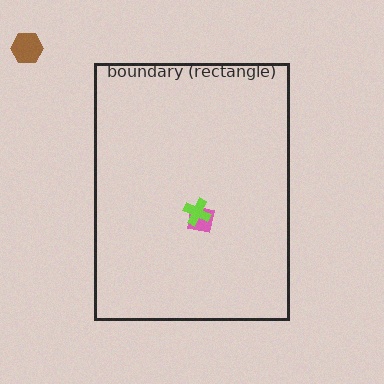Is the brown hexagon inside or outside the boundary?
Outside.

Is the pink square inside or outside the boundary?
Inside.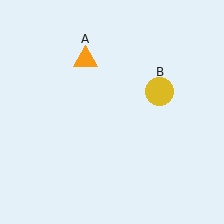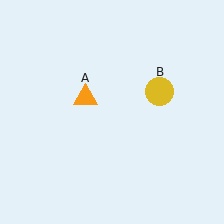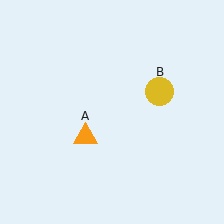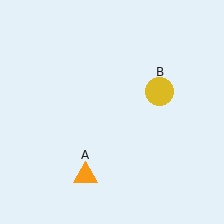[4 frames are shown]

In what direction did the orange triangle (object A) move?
The orange triangle (object A) moved down.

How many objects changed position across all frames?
1 object changed position: orange triangle (object A).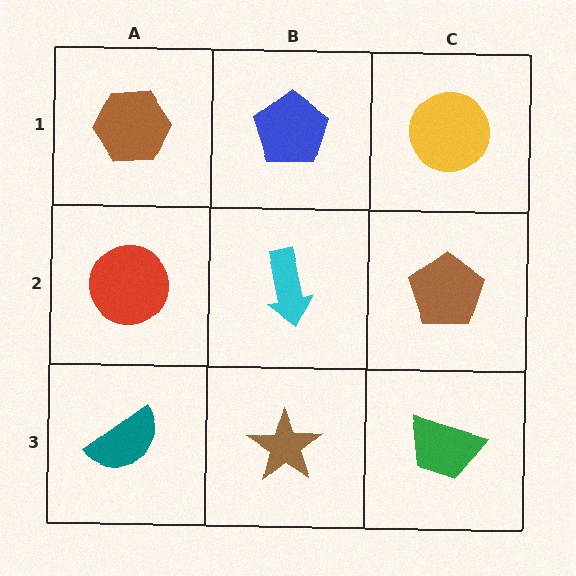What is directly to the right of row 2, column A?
A cyan arrow.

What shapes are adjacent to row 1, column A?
A red circle (row 2, column A), a blue pentagon (row 1, column B).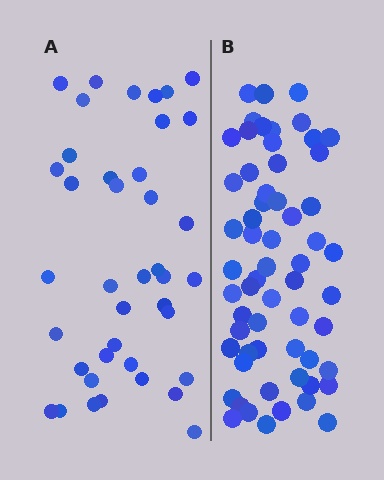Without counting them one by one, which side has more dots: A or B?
Region B (the right region) has more dots.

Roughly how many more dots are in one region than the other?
Region B has approximately 20 more dots than region A.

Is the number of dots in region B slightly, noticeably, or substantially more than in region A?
Region B has substantially more. The ratio is roughly 1.5 to 1.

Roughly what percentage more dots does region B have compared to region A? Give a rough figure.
About 50% more.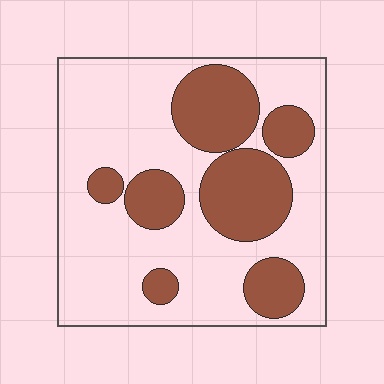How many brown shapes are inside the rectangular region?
7.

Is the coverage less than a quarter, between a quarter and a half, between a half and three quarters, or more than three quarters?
Between a quarter and a half.